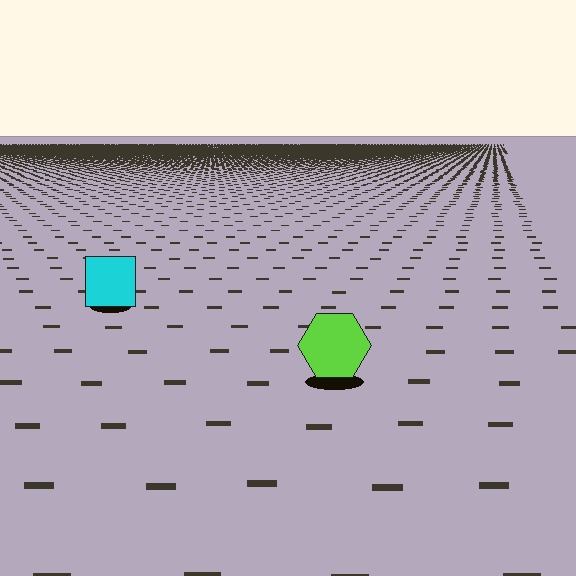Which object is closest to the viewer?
The lime hexagon is closest. The texture marks near it are larger and more spread out.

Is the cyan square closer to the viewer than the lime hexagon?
No. The lime hexagon is closer — you can tell from the texture gradient: the ground texture is coarser near it.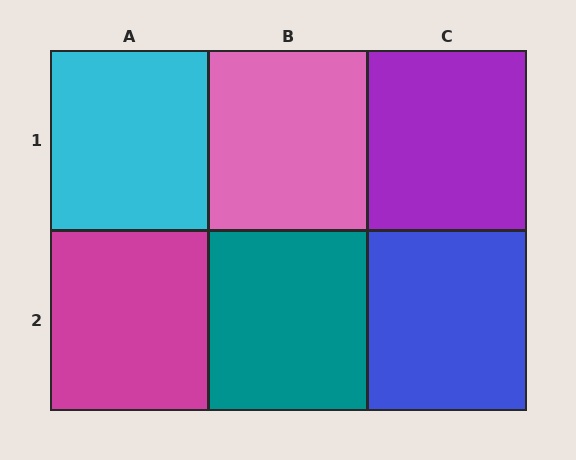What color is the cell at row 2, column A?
Magenta.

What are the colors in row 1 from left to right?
Cyan, pink, purple.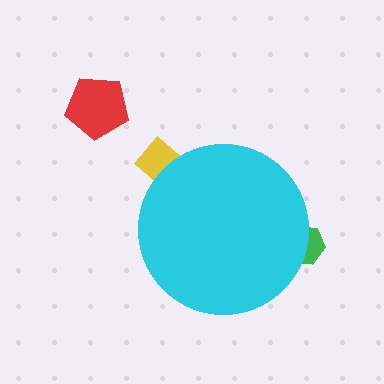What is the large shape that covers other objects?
A cyan circle.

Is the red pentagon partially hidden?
No, the red pentagon is fully visible.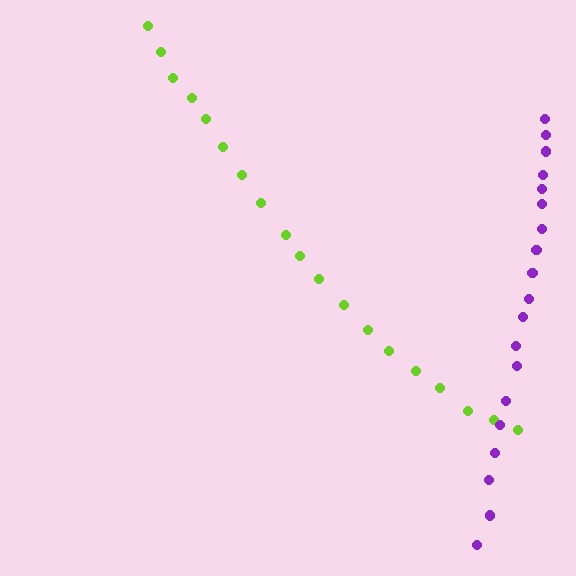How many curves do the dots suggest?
There are 2 distinct paths.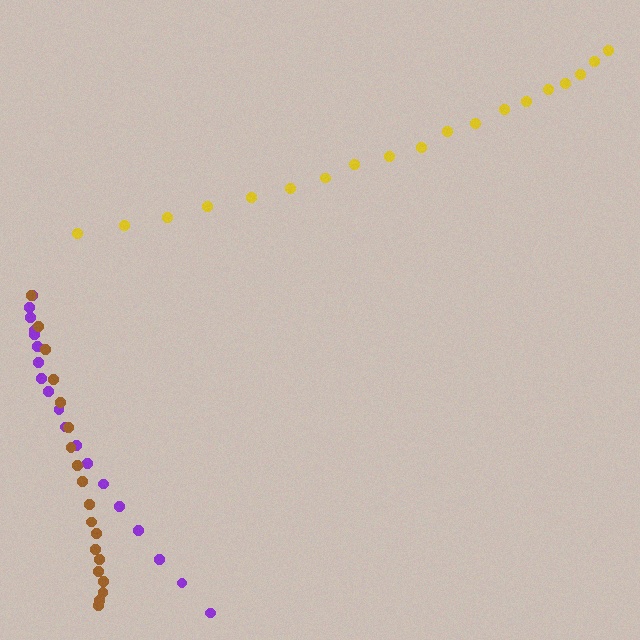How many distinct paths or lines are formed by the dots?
There are 3 distinct paths.